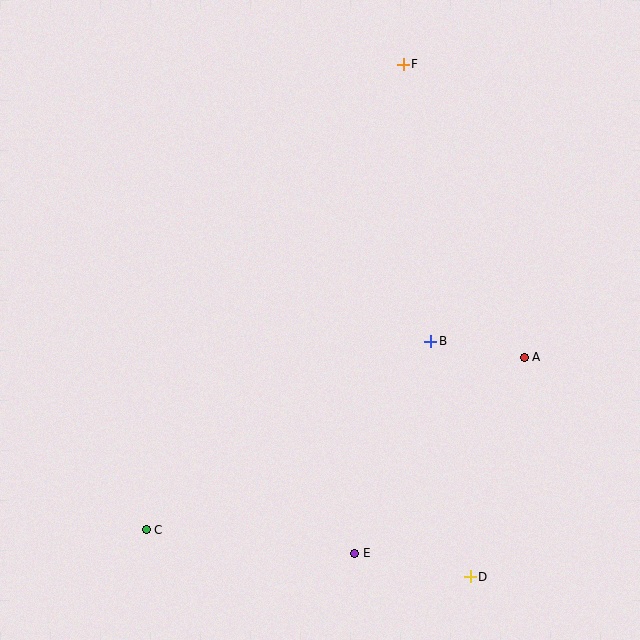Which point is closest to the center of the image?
Point B at (431, 341) is closest to the center.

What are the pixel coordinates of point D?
Point D is at (470, 577).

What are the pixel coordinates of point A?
Point A is at (524, 357).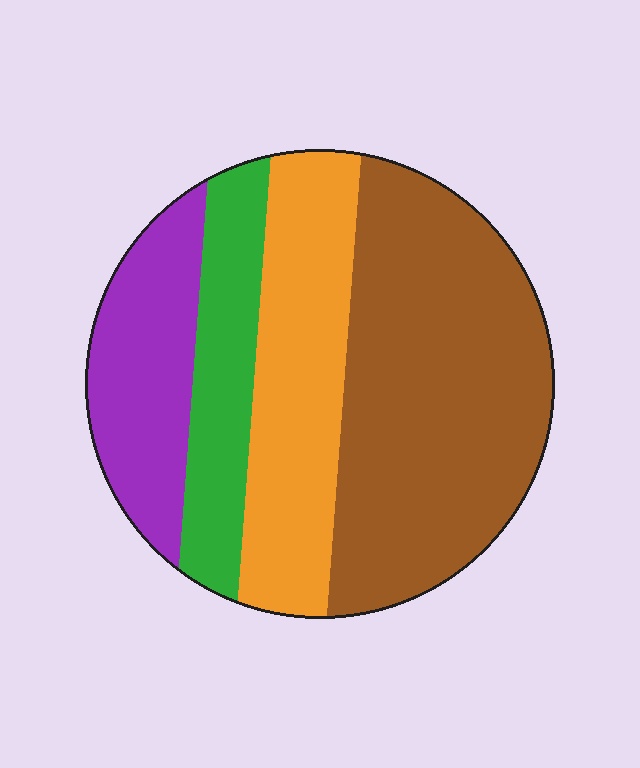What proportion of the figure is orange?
Orange covers roughly 25% of the figure.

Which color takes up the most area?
Brown, at roughly 45%.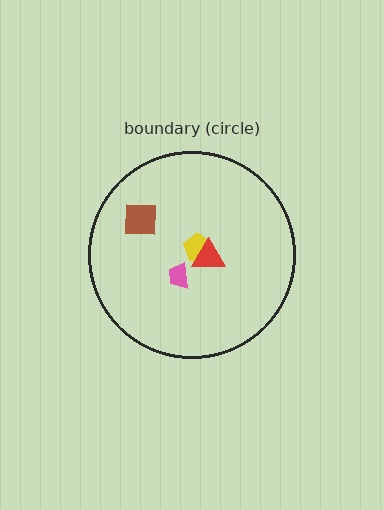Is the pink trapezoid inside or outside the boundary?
Inside.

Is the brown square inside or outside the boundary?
Inside.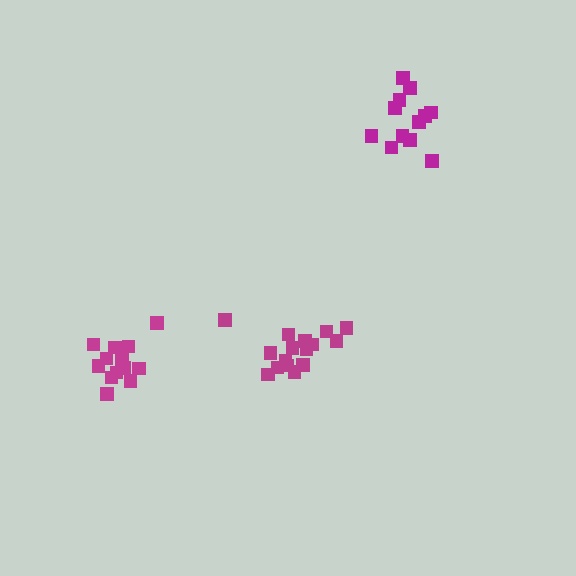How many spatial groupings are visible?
There are 3 spatial groupings.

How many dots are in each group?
Group 1: 16 dots, Group 2: 12 dots, Group 3: 14 dots (42 total).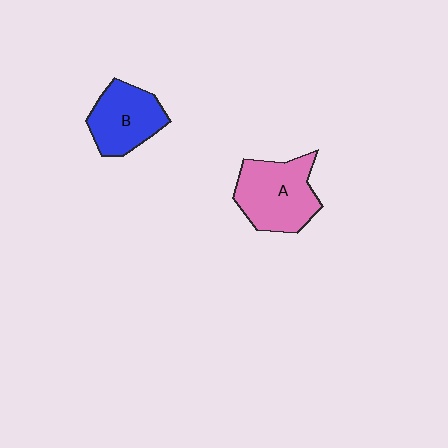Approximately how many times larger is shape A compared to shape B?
Approximately 1.2 times.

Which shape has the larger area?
Shape A (pink).